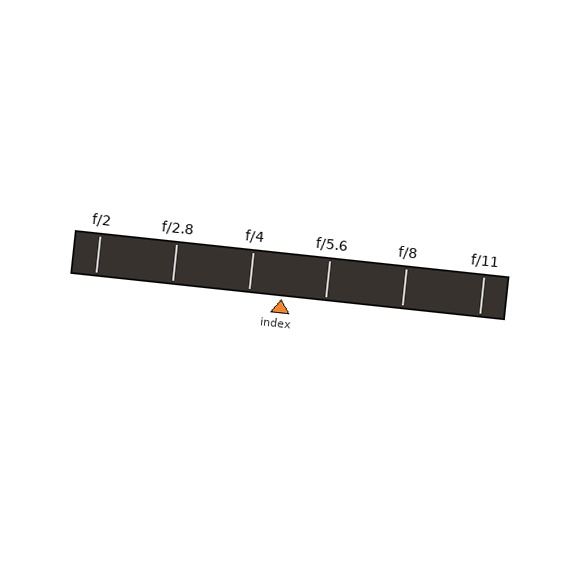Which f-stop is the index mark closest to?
The index mark is closest to f/4.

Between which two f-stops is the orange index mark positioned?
The index mark is between f/4 and f/5.6.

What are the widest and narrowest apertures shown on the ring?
The widest aperture shown is f/2 and the narrowest is f/11.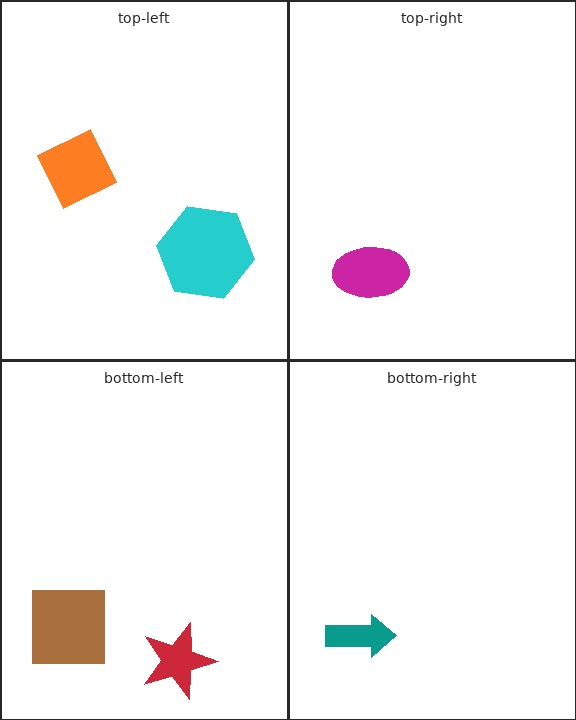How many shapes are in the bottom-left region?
2.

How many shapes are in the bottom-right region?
1.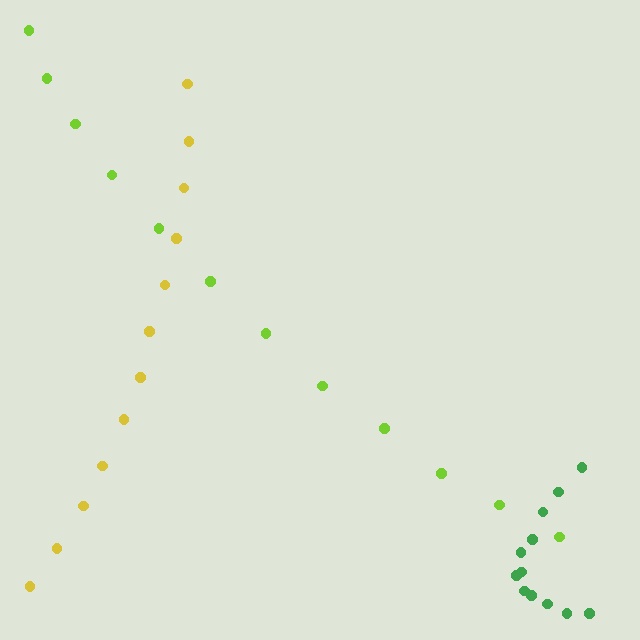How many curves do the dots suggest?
There are 3 distinct paths.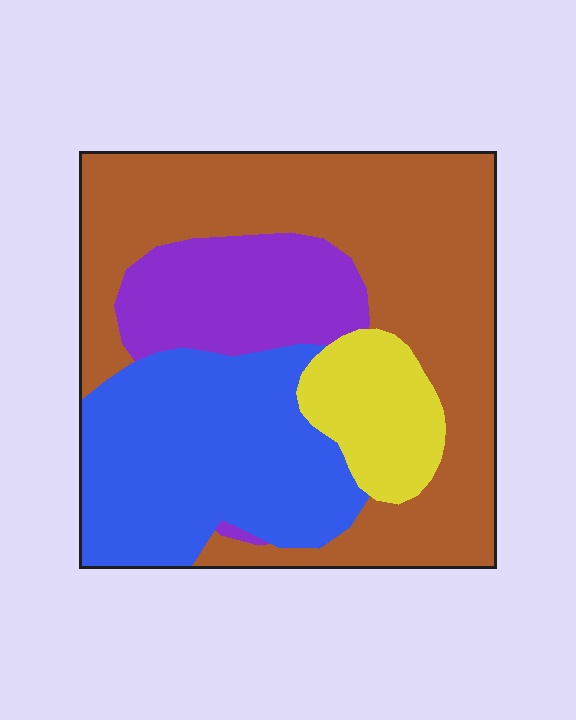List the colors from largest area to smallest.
From largest to smallest: brown, blue, purple, yellow.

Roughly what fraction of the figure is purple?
Purple covers roughly 15% of the figure.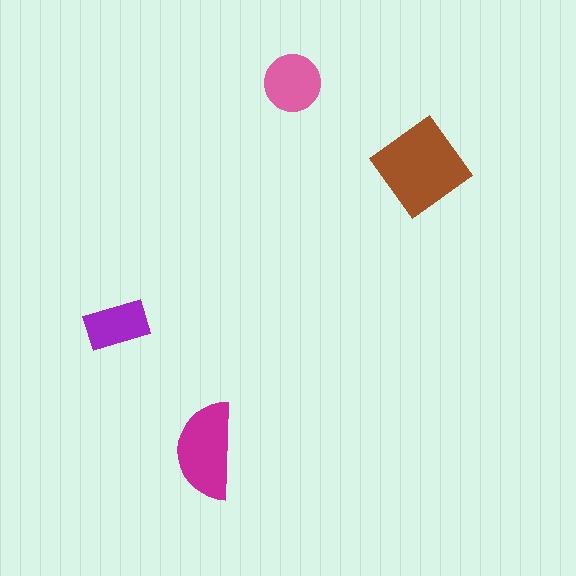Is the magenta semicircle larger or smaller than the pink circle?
Larger.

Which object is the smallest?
The purple rectangle.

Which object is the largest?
The brown diamond.